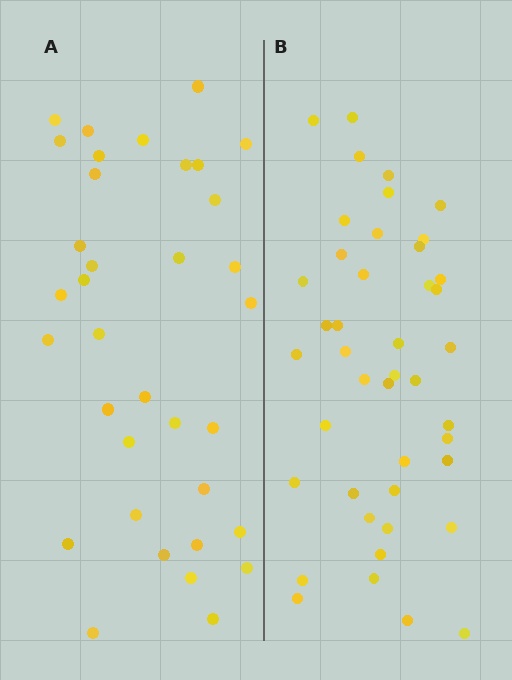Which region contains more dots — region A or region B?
Region B (the right region) has more dots.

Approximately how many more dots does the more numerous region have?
Region B has roughly 8 or so more dots than region A.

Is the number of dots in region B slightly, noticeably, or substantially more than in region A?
Region B has only slightly more — the two regions are fairly close. The ratio is roughly 1.2 to 1.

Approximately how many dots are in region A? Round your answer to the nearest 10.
About 40 dots. (The exact count is 35, which rounds to 40.)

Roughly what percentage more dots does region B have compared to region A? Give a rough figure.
About 25% more.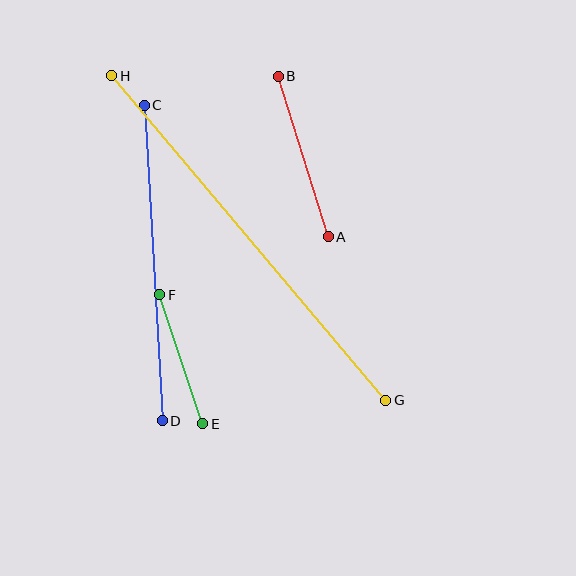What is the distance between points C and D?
The distance is approximately 316 pixels.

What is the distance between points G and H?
The distance is approximately 425 pixels.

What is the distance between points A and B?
The distance is approximately 168 pixels.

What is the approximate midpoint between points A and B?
The midpoint is at approximately (303, 156) pixels.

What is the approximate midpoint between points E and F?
The midpoint is at approximately (181, 359) pixels.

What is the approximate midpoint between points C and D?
The midpoint is at approximately (153, 263) pixels.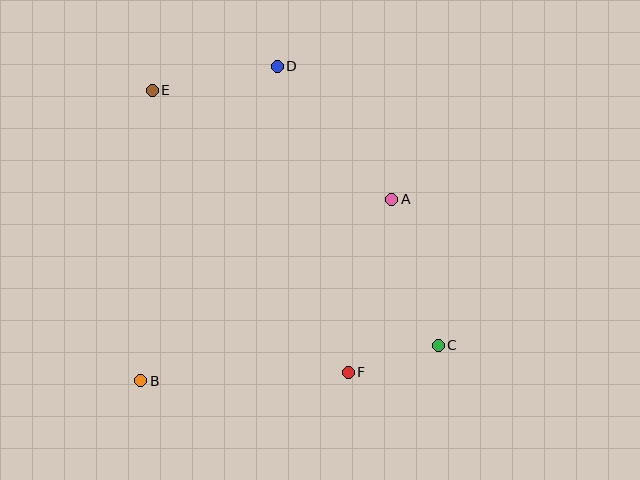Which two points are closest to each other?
Points C and F are closest to each other.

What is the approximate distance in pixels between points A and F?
The distance between A and F is approximately 178 pixels.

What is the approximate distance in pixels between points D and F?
The distance between D and F is approximately 314 pixels.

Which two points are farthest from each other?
Points C and E are farthest from each other.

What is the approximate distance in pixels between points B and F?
The distance between B and F is approximately 208 pixels.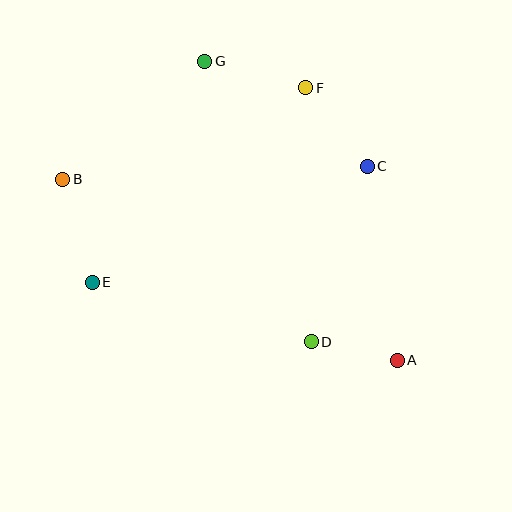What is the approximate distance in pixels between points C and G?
The distance between C and G is approximately 193 pixels.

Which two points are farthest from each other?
Points A and B are farthest from each other.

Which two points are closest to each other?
Points A and D are closest to each other.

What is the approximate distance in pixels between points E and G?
The distance between E and G is approximately 248 pixels.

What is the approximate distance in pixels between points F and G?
The distance between F and G is approximately 104 pixels.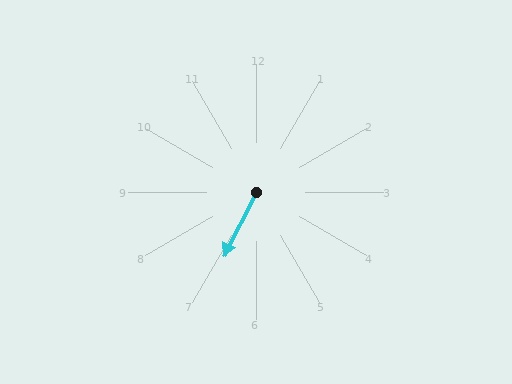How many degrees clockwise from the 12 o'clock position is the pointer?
Approximately 207 degrees.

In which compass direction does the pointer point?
Southwest.